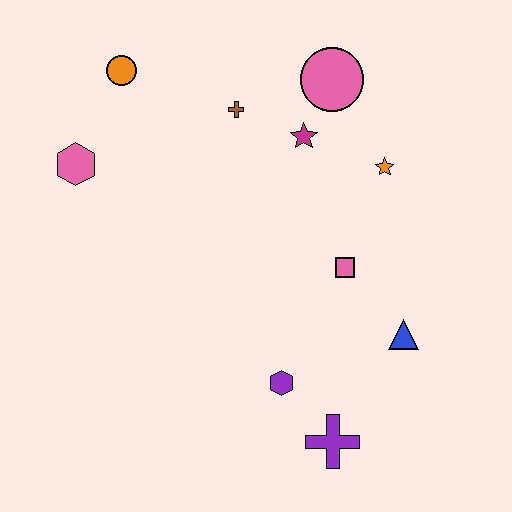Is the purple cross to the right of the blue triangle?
No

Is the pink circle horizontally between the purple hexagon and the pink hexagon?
No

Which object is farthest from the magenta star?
The purple cross is farthest from the magenta star.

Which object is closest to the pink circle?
The magenta star is closest to the pink circle.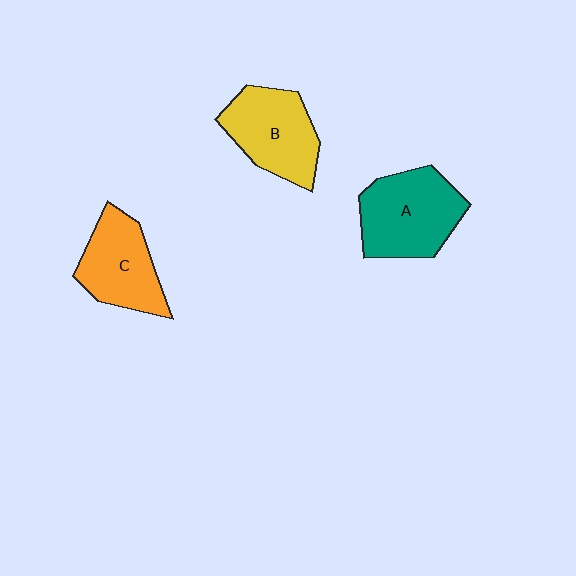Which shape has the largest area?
Shape A (teal).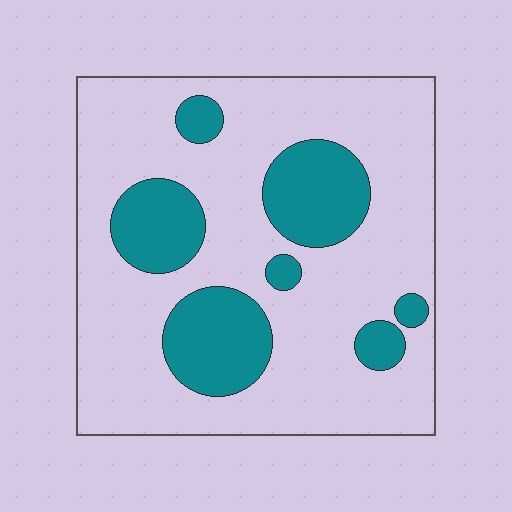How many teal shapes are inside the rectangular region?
7.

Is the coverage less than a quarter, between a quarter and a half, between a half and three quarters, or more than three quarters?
Less than a quarter.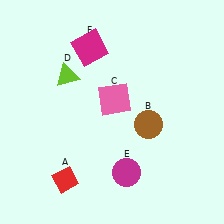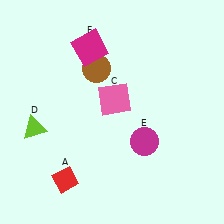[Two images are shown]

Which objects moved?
The objects that moved are: the brown circle (B), the lime triangle (D), the magenta circle (E).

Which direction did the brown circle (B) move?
The brown circle (B) moved up.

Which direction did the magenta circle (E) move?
The magenta circle (E) moved up.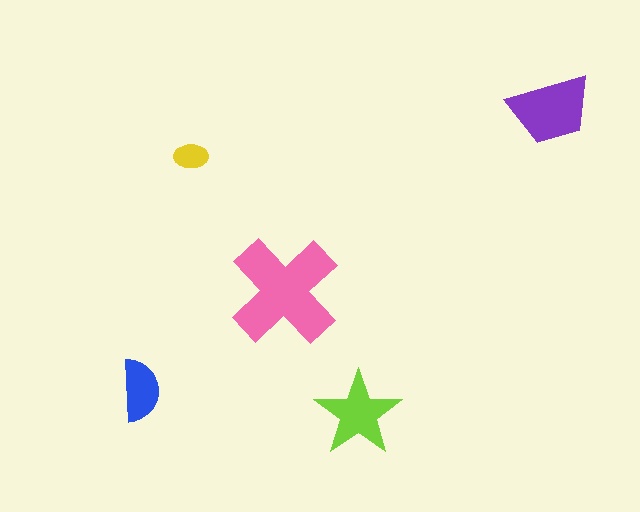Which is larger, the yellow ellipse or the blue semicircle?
The blue semicircle.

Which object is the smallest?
The yellow ellipse.